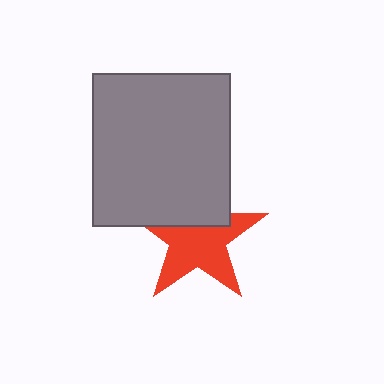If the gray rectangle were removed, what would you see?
You would see the complete red star.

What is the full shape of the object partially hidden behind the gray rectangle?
The partially hidden object is a red star.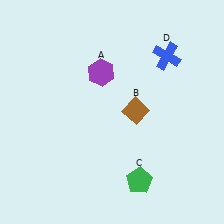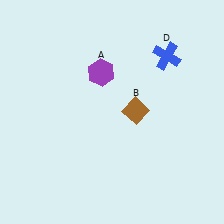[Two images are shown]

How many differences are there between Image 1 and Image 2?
There is 1 difference between the two images.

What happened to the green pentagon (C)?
The green pentagon (C) was removed in Image 2. It was in the bottom-right area of Image 1.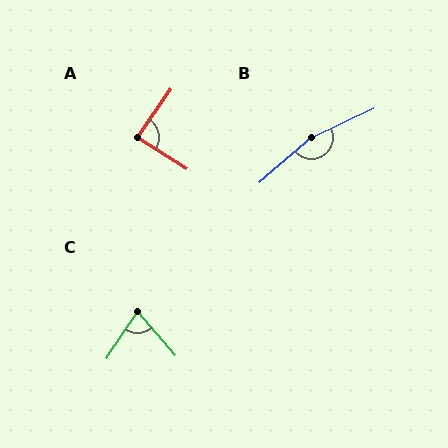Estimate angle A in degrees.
Approximately 88 degrees.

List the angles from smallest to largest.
C (75°), A (88°), B (164°).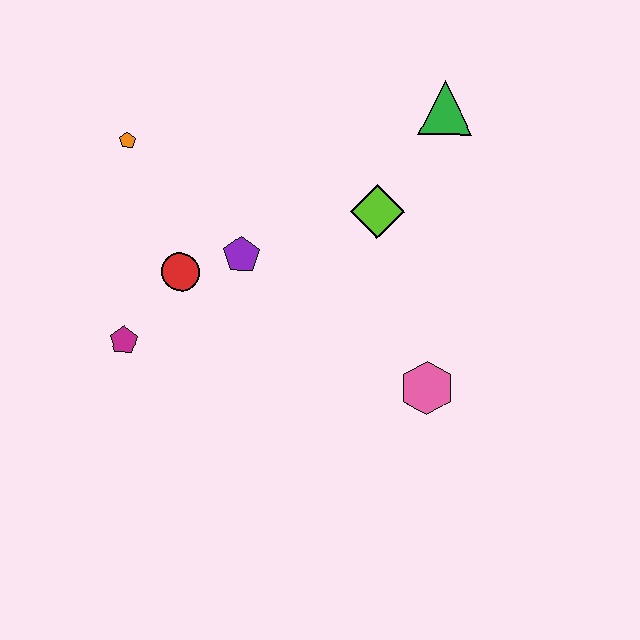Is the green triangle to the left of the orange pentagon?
No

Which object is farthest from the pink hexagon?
The orange pentagon is farthest from the pink hexagon.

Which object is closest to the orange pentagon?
The red circle is closest to the orange pentagon.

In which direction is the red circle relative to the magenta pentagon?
The red circle is above the magenta pentagon.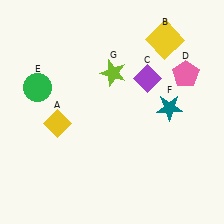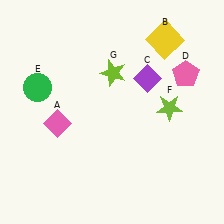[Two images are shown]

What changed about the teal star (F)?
In Image 1, F is teal. In Image 2, it changed to lime.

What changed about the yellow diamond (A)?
In Image 1, A is yellow. In Image 2, it changed to pink.